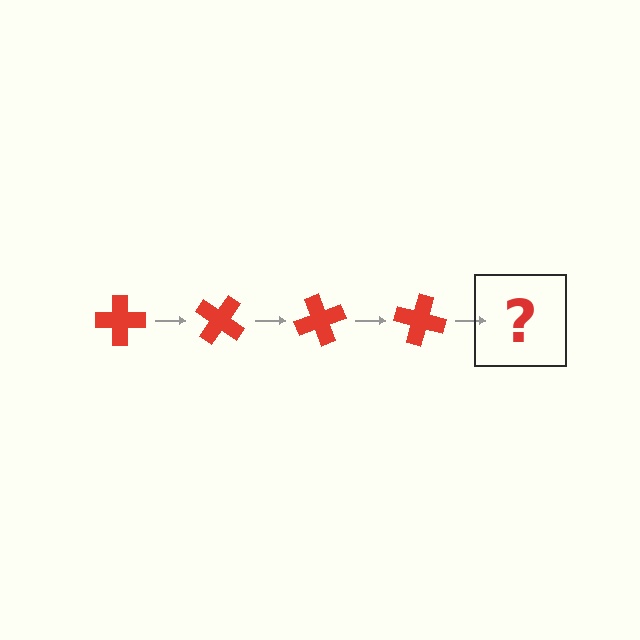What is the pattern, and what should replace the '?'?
The pattern is that the cross rotates 35 degrees each step. The '?' should be a red cross rotated 140 degrees.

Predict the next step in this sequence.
The next step is a red cross rotated 140 degrees.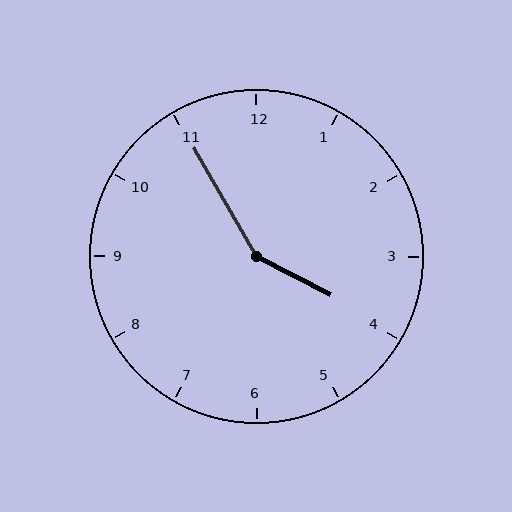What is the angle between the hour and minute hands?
Approximately 148 degrees.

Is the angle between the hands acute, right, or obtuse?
It is obtuse.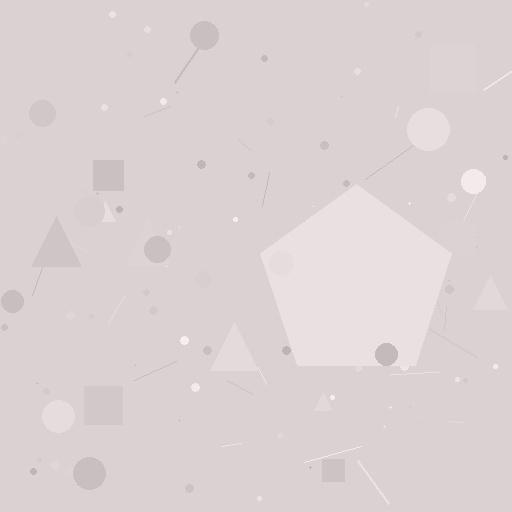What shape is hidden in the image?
A pentagon is hidden in the image.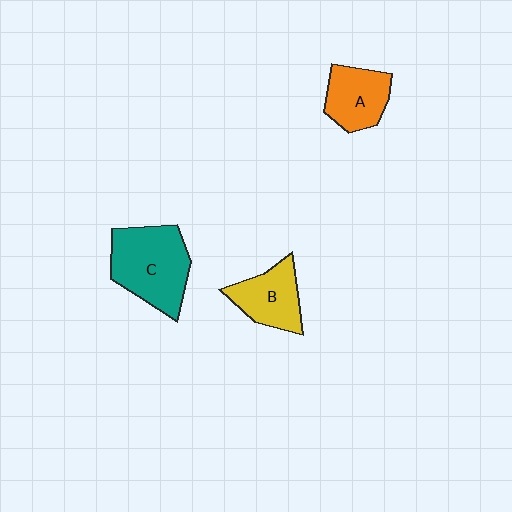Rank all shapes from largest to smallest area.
From largest to smallest: C (teal), B (yellow), A (orange).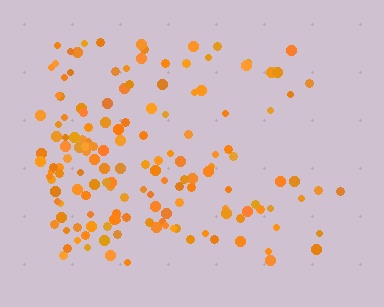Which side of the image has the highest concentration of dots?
The left.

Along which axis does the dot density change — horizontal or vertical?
Horizontal.